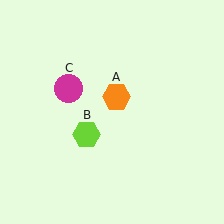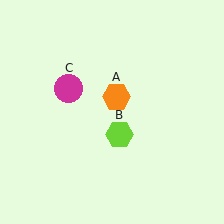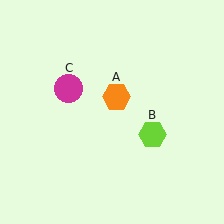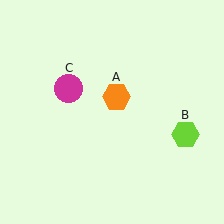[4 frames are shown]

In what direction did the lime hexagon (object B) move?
The lime hexagon (object B) moved right.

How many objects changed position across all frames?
1 object changed position: lime hexagon (object B).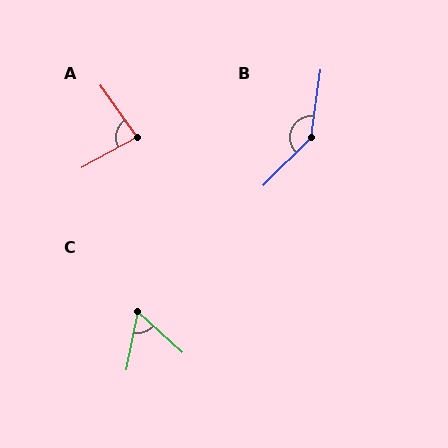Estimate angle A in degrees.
Approximately 83 degrees.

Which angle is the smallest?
C, at approximately 58 degrees.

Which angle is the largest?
B, at approximately 144 degrees.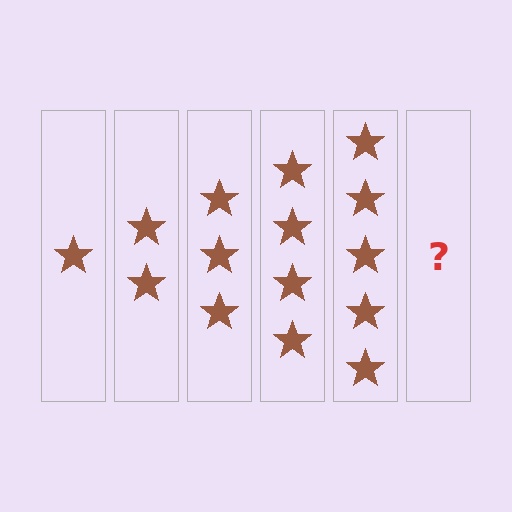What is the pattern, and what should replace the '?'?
The pattern is that each step adds one more star. The '?' should be 6 stars.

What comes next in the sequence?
The next element should be 6 stars.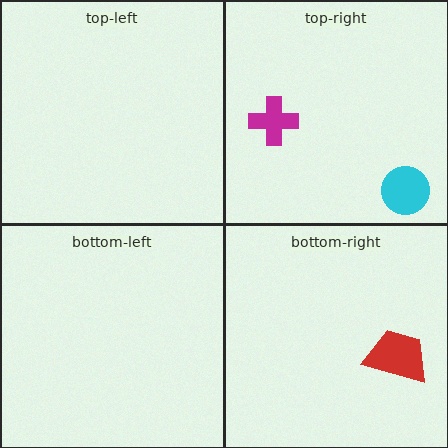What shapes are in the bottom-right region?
The red trapezoid.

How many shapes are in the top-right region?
2.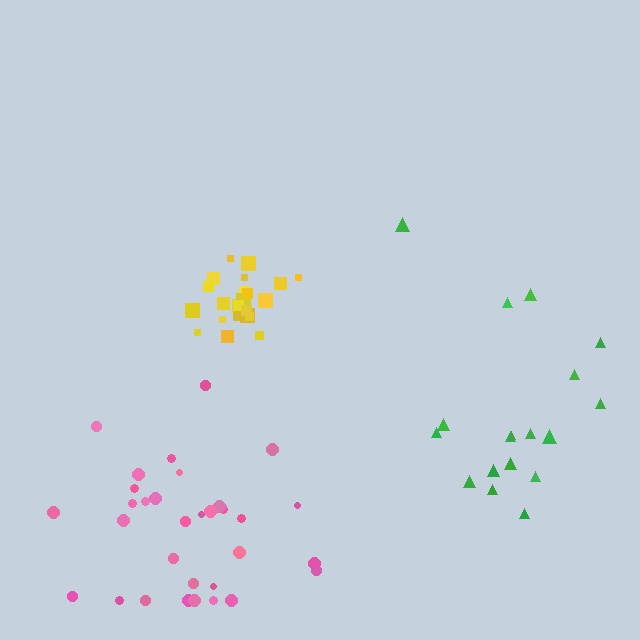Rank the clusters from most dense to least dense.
yellow, pink, green.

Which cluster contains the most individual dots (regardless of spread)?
Pink (32).